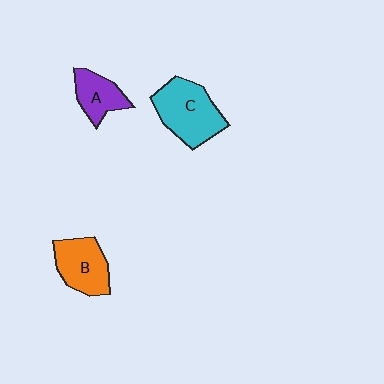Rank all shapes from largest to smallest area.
From largest to smallest: C (cyan), B (orange), A (purple).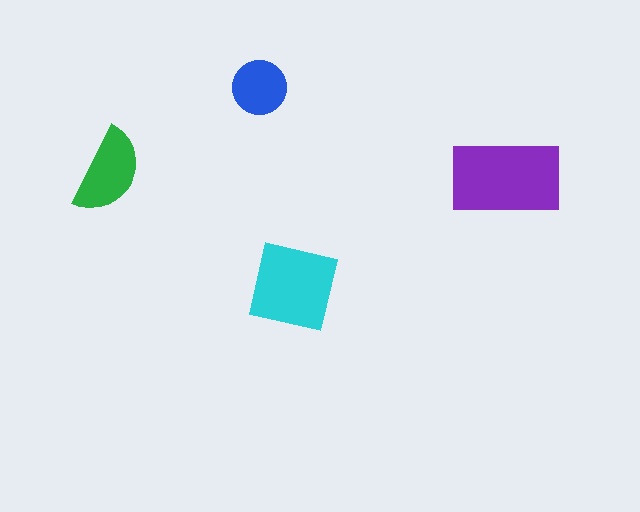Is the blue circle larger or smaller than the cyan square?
Smaller.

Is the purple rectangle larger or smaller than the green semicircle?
Larger.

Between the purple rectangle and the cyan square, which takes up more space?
The purple rectangle.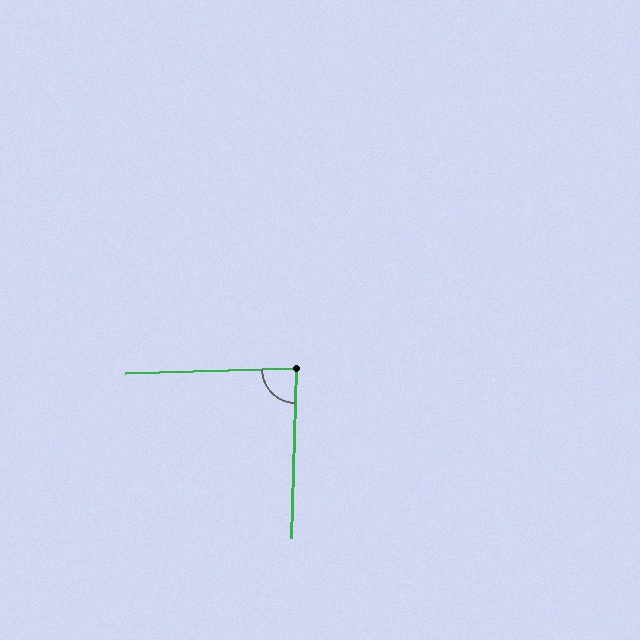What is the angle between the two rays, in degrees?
Approximately 87 degrees.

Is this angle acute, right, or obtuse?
It is approximately a right angle.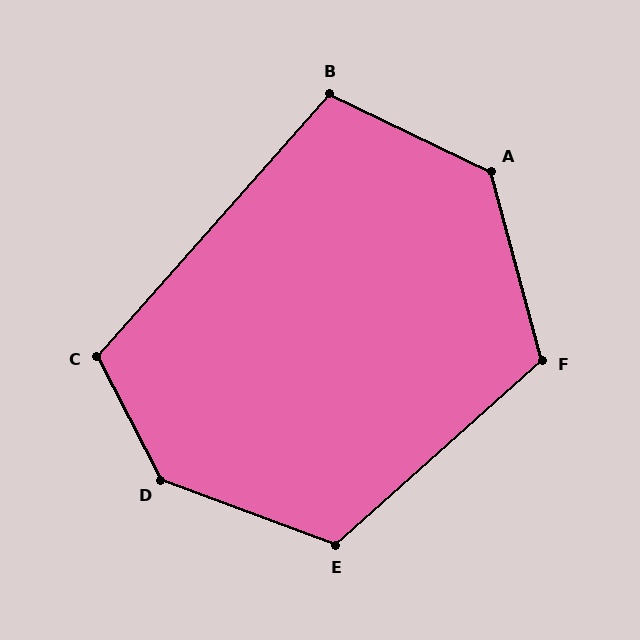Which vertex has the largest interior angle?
D, at approximately 138 degrees.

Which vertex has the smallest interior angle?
B, at approximately 106 degrees.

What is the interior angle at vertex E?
Approximately 118 degrees (obtuse).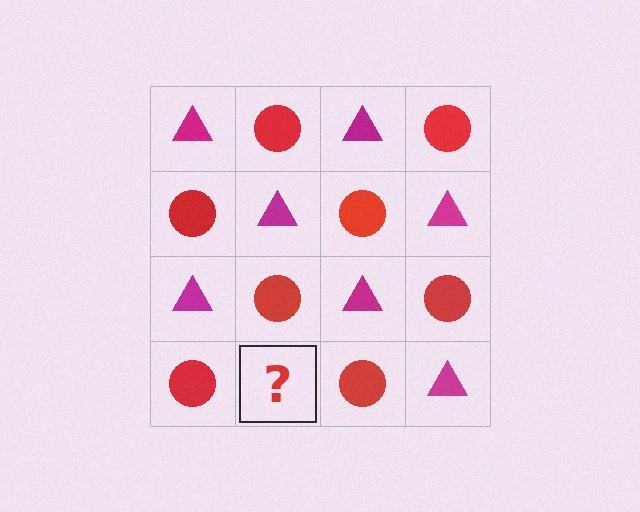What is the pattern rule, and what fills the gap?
The rule is that it alternates magenta triangle and red circle in a checkerboard pattern. The gap should be filled with a magenta triangle.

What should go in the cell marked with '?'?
The missing cell should contain a magenta triangle.